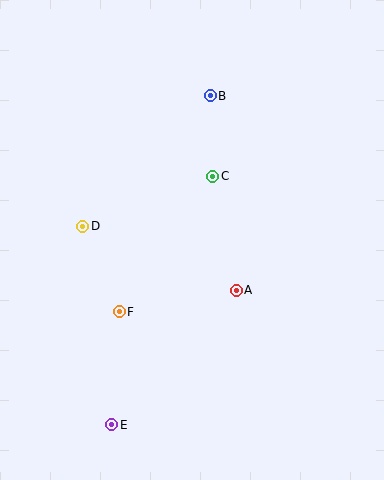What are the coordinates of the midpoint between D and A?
The midpoint between D and A is at (160, 258).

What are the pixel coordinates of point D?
Point D is at (83, 226).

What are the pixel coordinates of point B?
Point B is at (210, 96).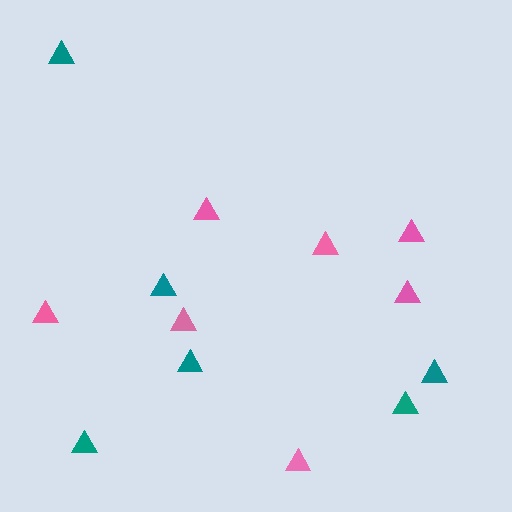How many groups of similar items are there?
There are 2 groups: one group of teal triangles (6) and one group of pink triangles (7).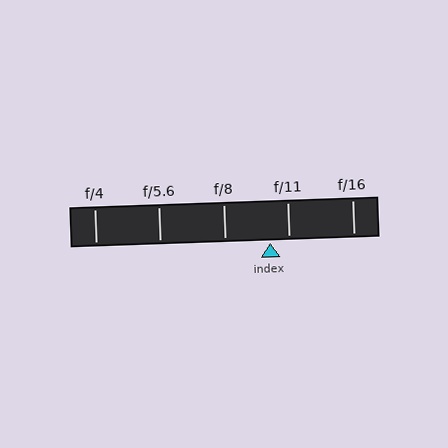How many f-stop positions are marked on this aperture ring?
There are 5 f-stop positions marked.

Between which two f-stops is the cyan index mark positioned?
The index mark is between f/8 and f/11.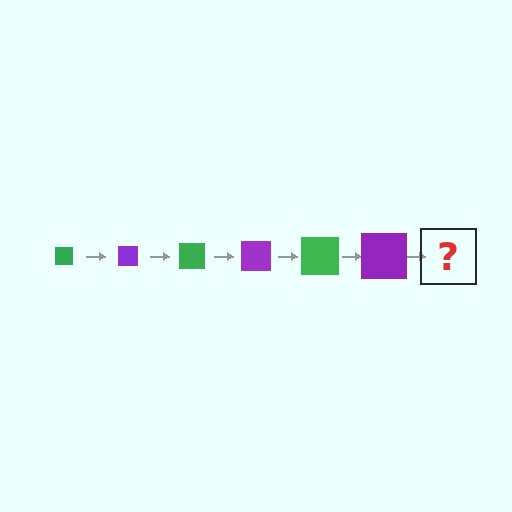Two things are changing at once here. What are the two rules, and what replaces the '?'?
The two rules are that the square grows larger each step and the color cycles through green and purple. The '?' should be a green square, larger than the previous one.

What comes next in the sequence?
The next element should be a green square, larger than the previous one.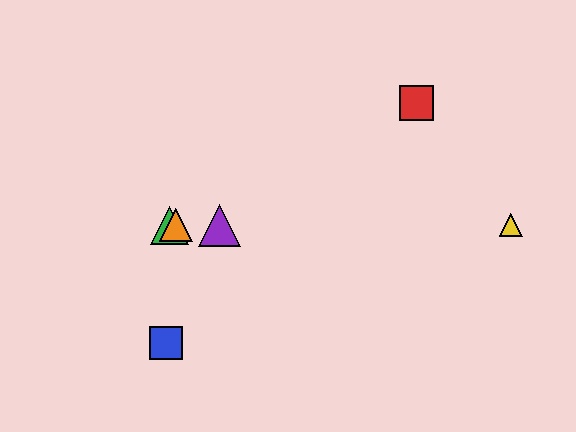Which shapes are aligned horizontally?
The green triangle, the yellow triangle, the purple triangle, the orange triangle are aligned horizontally.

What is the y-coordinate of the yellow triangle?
The yellow triangle is at y≈225.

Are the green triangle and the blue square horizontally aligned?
No, the green triangle is at y≈225 and the blue square is at y≈343.